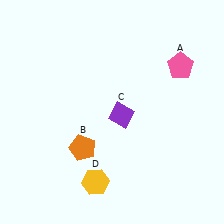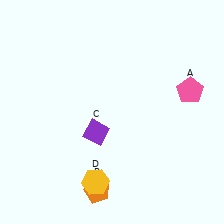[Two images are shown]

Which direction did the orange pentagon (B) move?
The orange pentagon (B) moved down.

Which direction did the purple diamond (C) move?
The purple diamond (C) moved left.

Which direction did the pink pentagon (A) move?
The pink pentagon (A) moved down.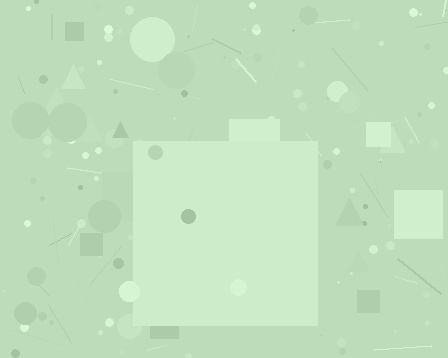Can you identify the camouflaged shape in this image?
The camouflaged shape is a square.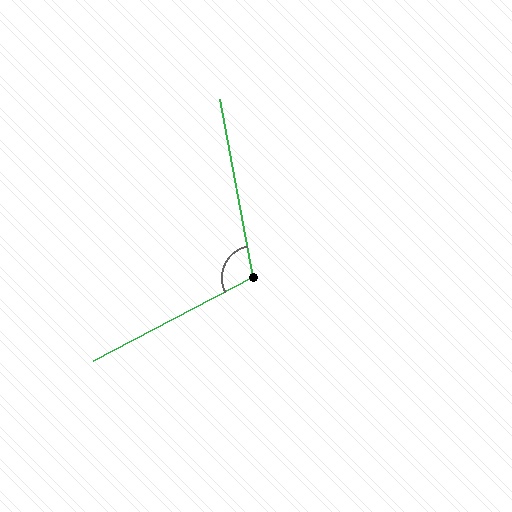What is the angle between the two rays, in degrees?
Approximately 107 degrees.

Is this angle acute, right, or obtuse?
It is obtuse.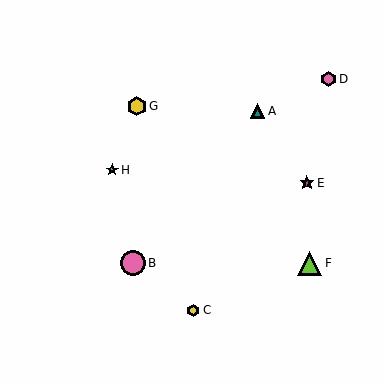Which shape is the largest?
The pink circle (labeled B) is the largest.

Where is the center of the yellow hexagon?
The center of the yellow hexagon is at (137, 106).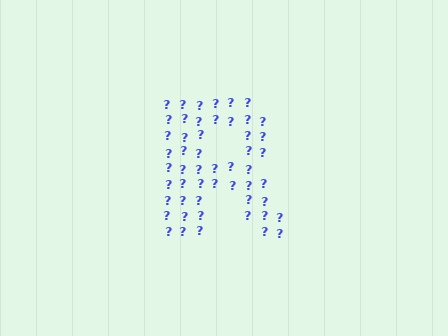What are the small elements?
The small elements are question marks.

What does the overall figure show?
The overall figure shows the letter R.